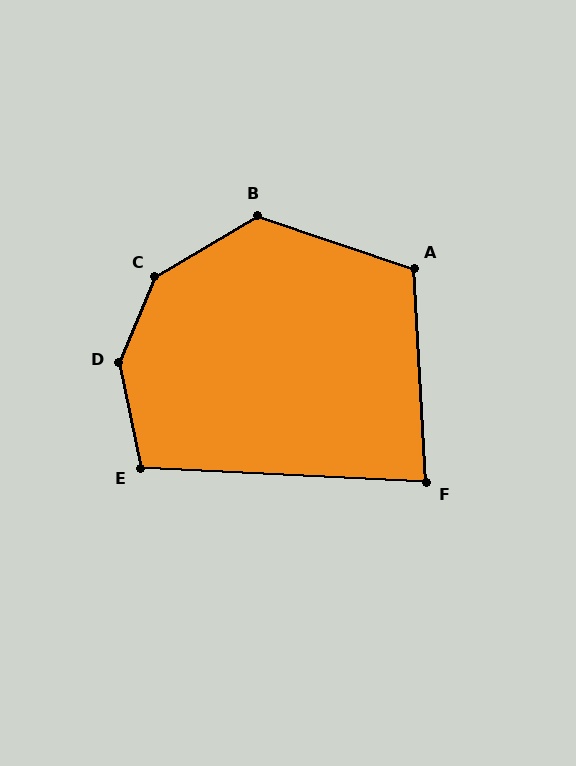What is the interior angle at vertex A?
Approximately 112 degrees (obtuse).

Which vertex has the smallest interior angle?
F, at approximately 84 degrees.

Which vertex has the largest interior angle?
D, at approximately 146 degrees.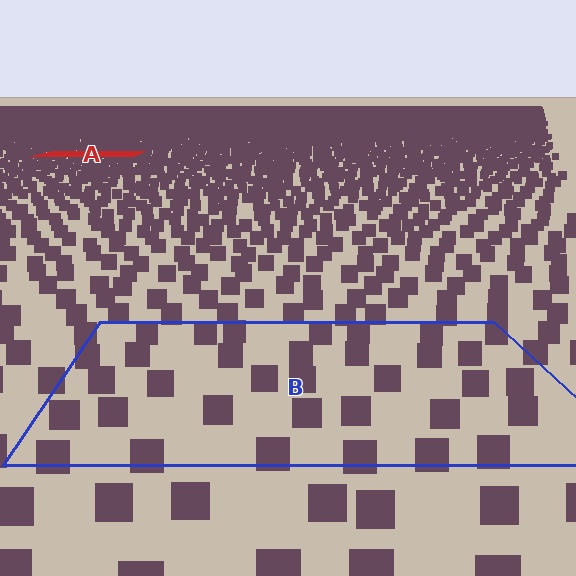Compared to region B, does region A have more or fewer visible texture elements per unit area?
Region A has more texture elements per unit area — they are packed more densely because it is farther away.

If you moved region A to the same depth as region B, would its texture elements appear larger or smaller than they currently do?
They would appear larger. At a closer depth, the same texture elements are projected at a bigger on-screen size.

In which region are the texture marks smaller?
The texture marks are smaller in region A, because it is farther away.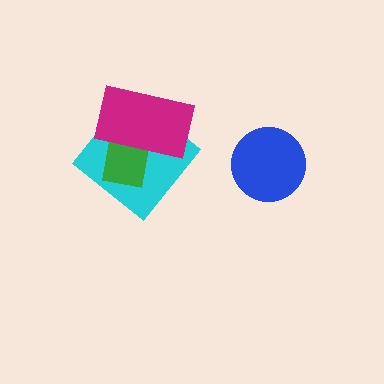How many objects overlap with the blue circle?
0 objects overlap with the blue circle.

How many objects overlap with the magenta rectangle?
2 objects overlap with the magenta rectangle.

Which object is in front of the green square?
The magenta rectangle is in front of the green square.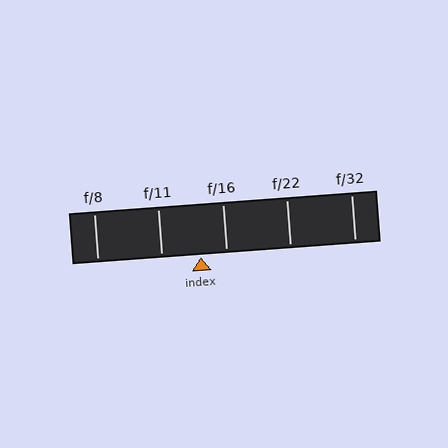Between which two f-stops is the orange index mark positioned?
The index mark is between f/11 and f/16.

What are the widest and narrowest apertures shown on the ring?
The widest aperture shown is f/8 and the narrowest is f/32.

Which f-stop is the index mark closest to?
The index mark is closest to f/16.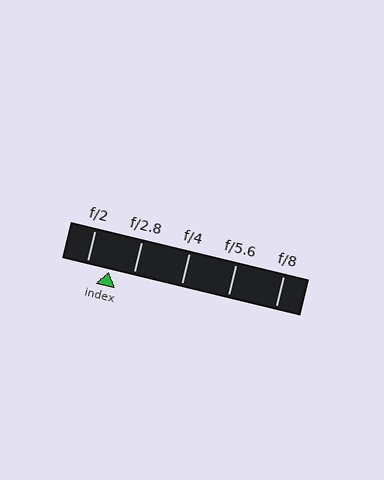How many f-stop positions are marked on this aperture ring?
There are 5 f-stop positions marked.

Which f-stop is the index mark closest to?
The index mark is closest to f/2.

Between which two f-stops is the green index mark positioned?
The index mark is between f/2 and f/2.8.